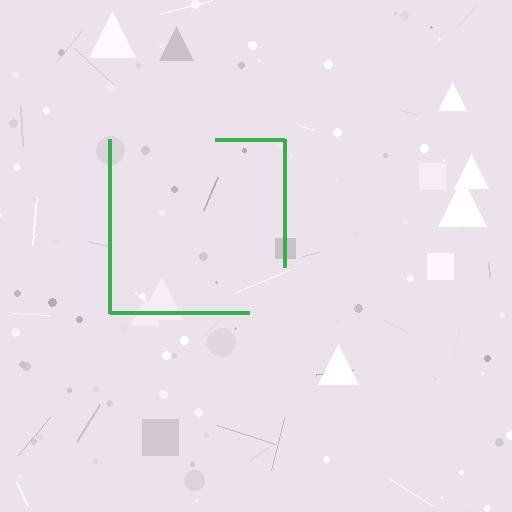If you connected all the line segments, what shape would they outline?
They would outline a square.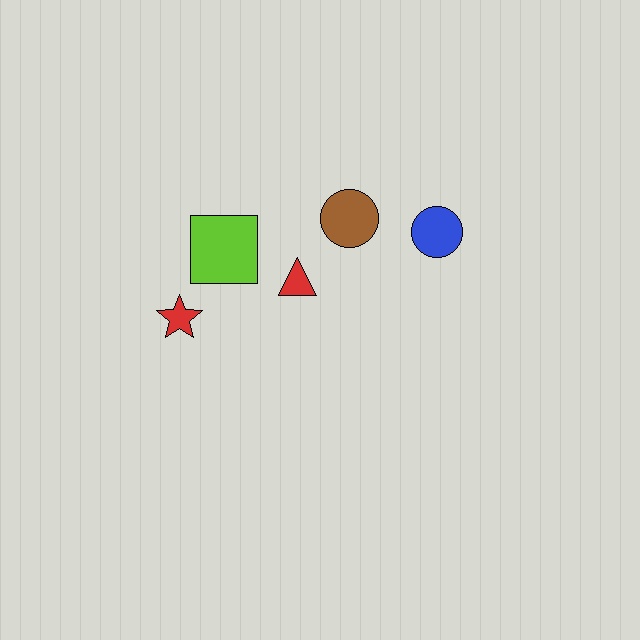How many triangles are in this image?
There is 1 triangle.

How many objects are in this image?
There are 5 objects.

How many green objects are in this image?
There are no green objects.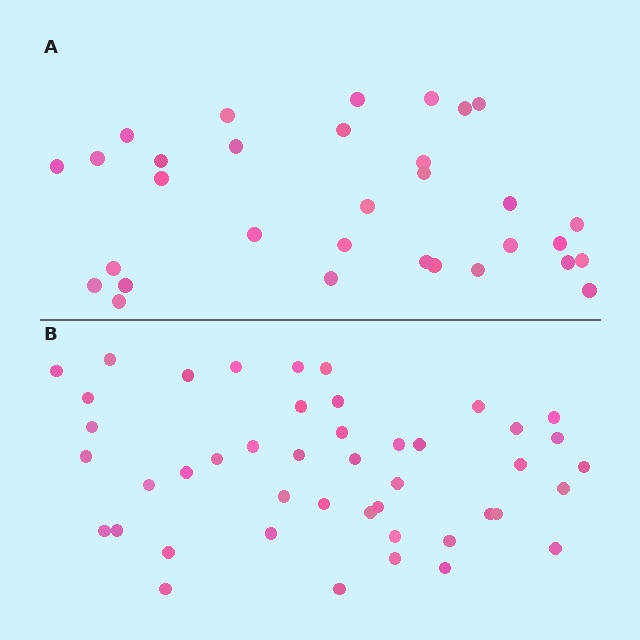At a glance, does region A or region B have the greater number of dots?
Region B (the bottom region) has more dots.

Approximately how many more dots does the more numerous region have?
Region B has approximately 15 more dots than region A.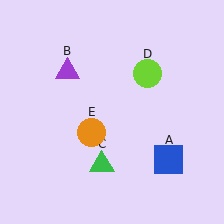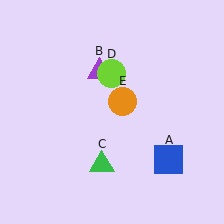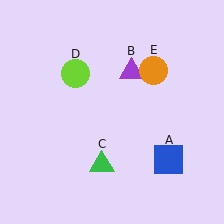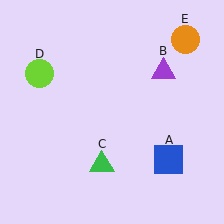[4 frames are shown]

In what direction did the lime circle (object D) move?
The lime circle (object D) moved left.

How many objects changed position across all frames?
3 objects changed position: purple triangle (object B), lime circle (object D), orange circle (object E).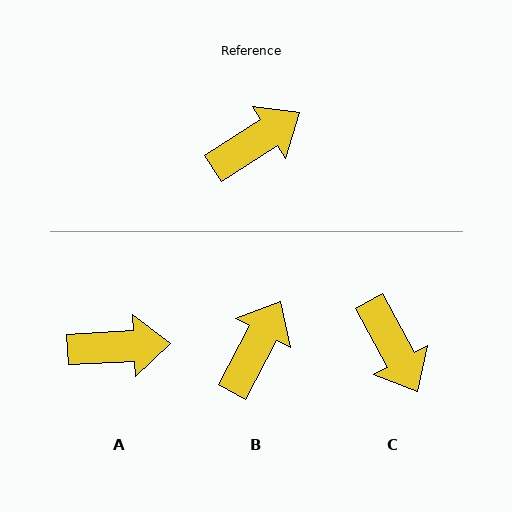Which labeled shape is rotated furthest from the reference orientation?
C, about 94 degrees away.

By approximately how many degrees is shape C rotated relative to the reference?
Approximately 94 degrees clockwise.